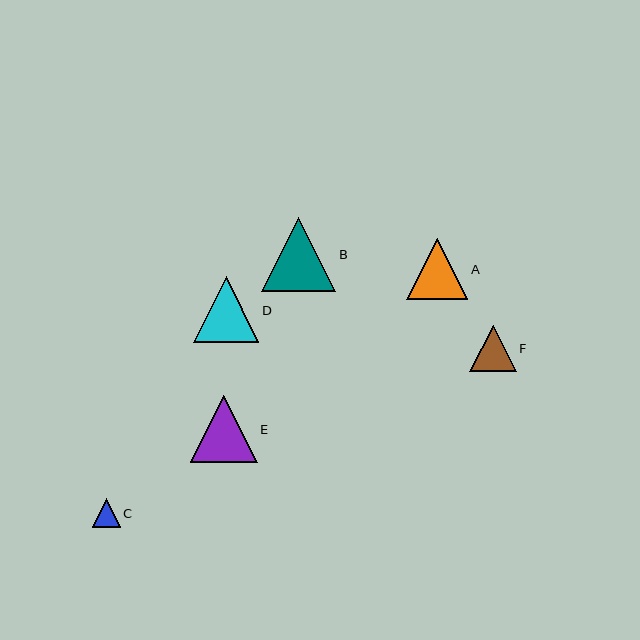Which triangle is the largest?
Triangle B is the largest with a size of approximately 75 pixels.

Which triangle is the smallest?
Triangle C is the smallest with a size of approximately 28 pixels.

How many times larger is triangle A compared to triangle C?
Triangle A is approximately 2.2 times the size of triangle C.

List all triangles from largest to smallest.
From largest to smallest: B, E, D, A, F, C.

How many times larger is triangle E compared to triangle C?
Triangle E is approximately 2.4 times the size of triangle C.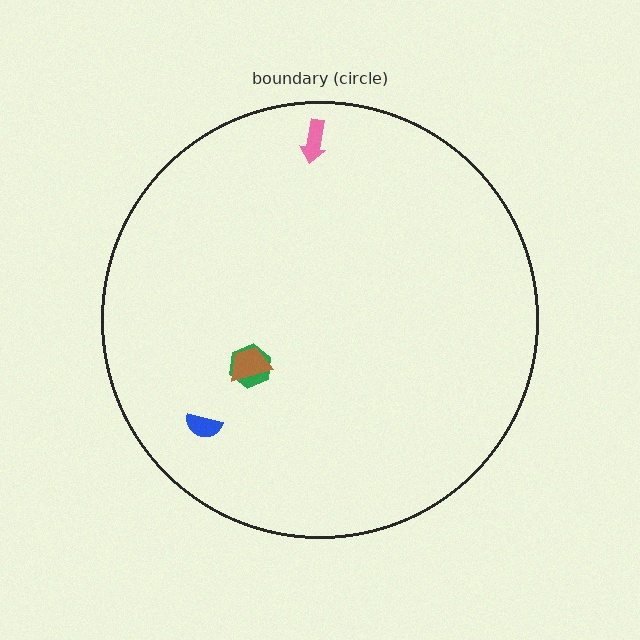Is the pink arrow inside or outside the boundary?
Inside.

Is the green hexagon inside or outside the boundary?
Inside.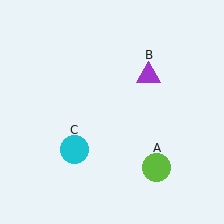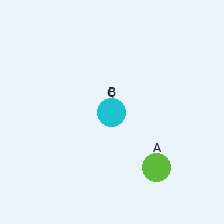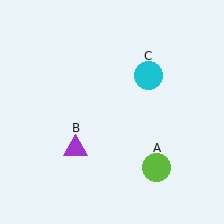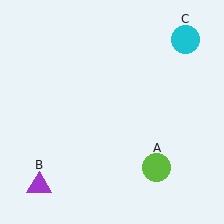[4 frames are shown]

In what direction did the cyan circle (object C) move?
The cyan circle (object C) moved up and to the right.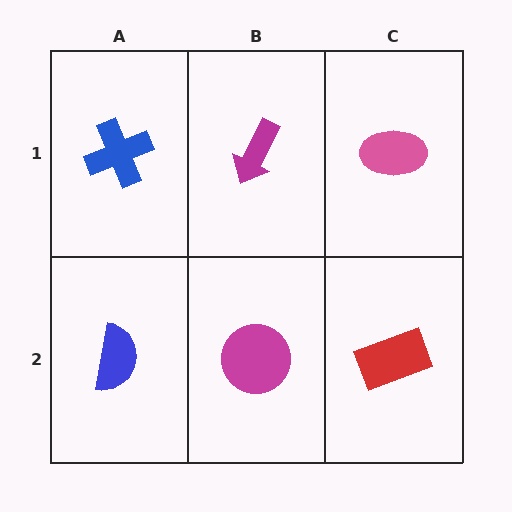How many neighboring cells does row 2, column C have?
2.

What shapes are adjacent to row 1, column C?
A red rectangle (row 2, column C), a magenta arrow (row 1, column B).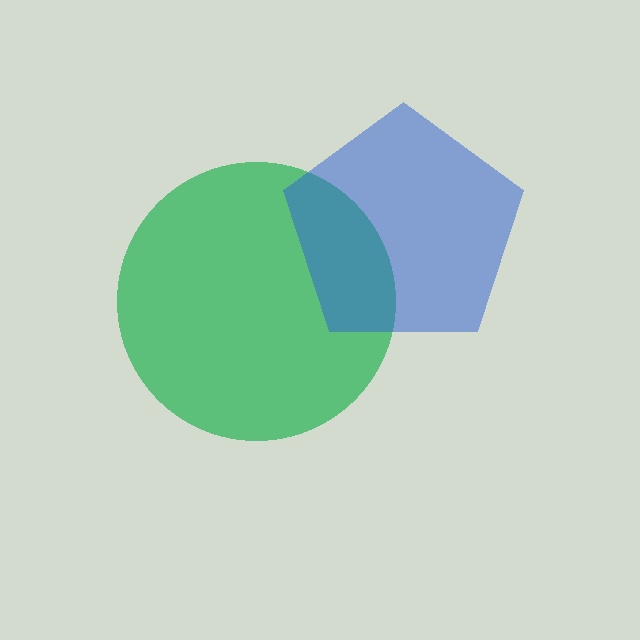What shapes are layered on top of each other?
The layered shapes are: a green circle, a blue pentagon.